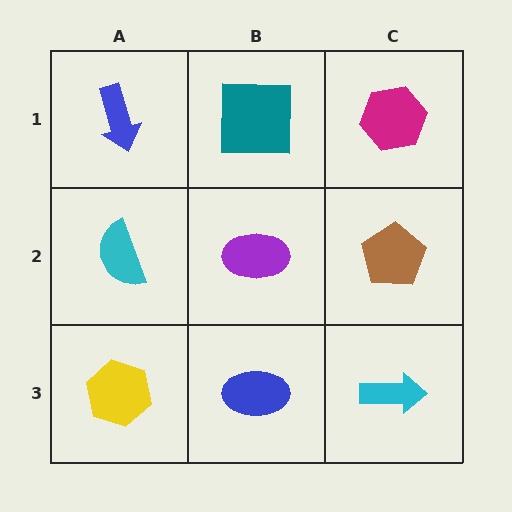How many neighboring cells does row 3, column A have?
2.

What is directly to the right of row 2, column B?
A brown pentagon.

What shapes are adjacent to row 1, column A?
A cyan semicircle (row 2, column A), a teal square (row 1, column B).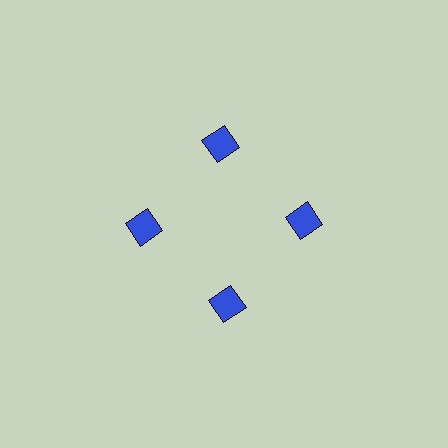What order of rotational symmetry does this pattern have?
This pattern has 4-fold rotational symmetry.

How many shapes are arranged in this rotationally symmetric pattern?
There are 4 shapes, arranged in 4 groups of 1.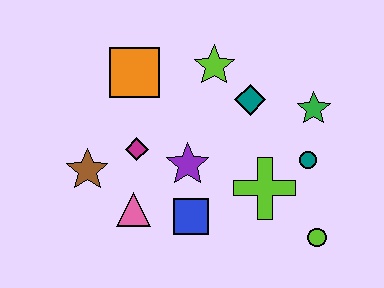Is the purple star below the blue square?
No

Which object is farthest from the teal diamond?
The brown star is farthest from the teal diamond.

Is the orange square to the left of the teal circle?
Yes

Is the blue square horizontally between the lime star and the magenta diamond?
Yes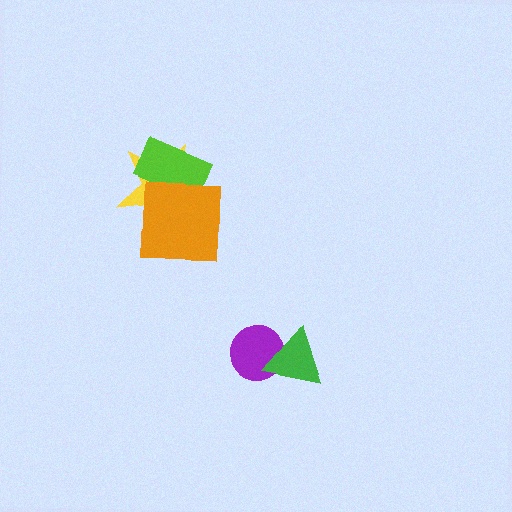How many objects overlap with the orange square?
2 objects overlap with the orange square.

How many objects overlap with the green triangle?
1 object overlaps with the green triangle.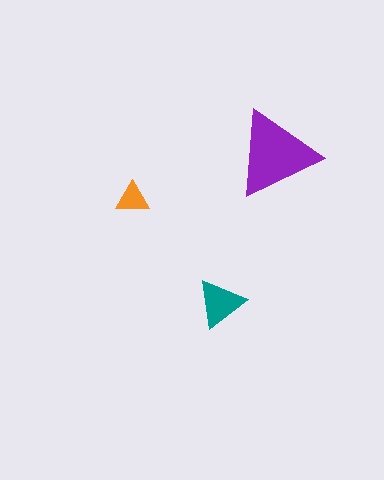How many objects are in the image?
There are 3 objects in the image.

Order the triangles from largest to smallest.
the purple one, the teal one, the orange one.